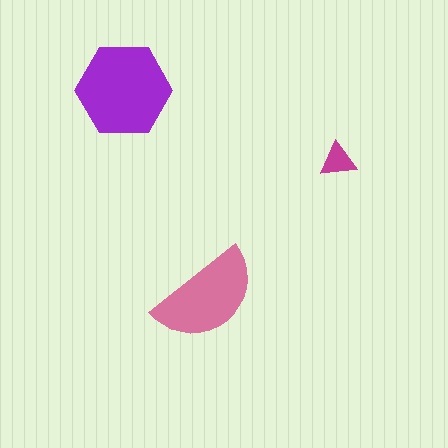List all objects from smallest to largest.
The magenta triangle, the pink semicircle, the purple hexagon.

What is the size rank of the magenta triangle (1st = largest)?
3rd.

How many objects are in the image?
There are 3 objects in the image.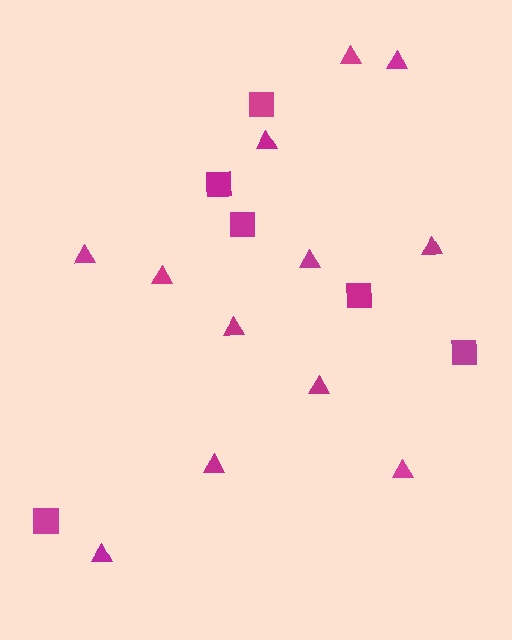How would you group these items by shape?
There are 2 groups: one group of triangles (12) and one group of squares (6).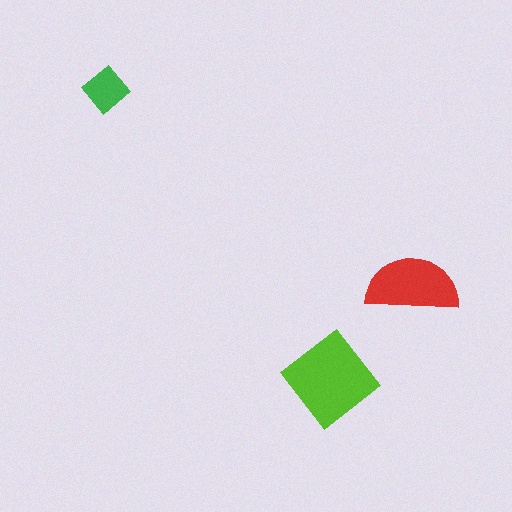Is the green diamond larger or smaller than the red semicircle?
Smaller.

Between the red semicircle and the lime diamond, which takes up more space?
The lime diamond.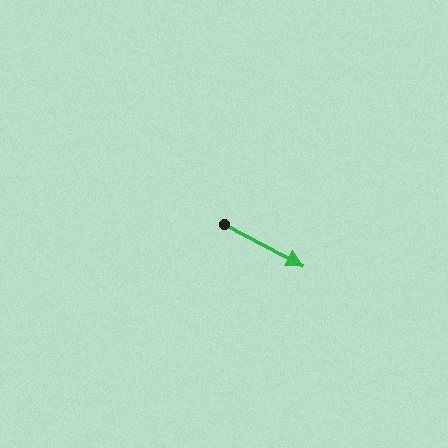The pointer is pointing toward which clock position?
Roughly 4 o'clock.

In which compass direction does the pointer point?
Southeast.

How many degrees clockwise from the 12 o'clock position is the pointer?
Approximately 118 degrees.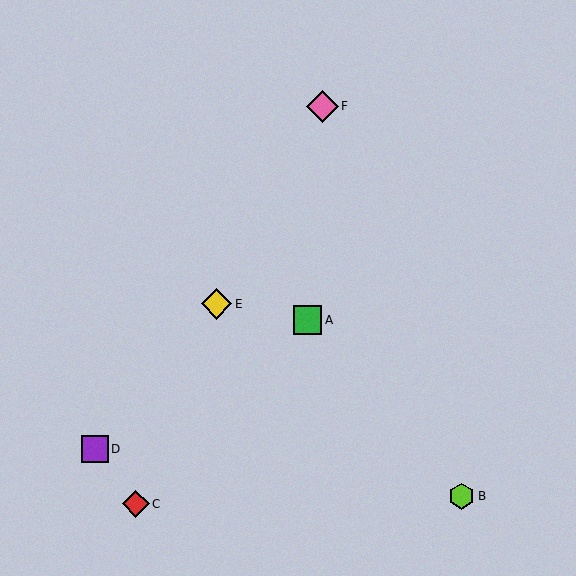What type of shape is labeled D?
Shape D is a purple square.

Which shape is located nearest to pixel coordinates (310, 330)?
The green square (labeled A) at (308, 320) is nearest to that location.